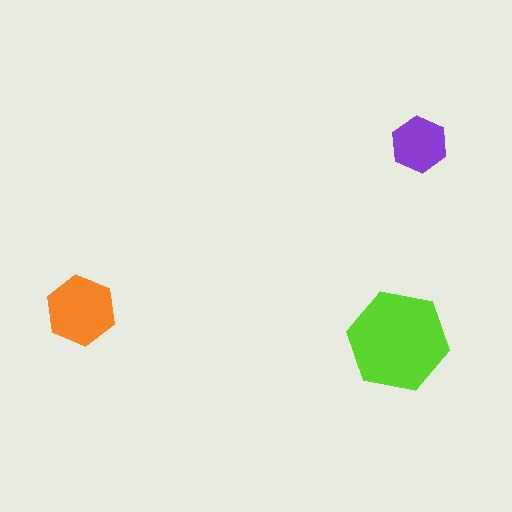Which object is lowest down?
The lime hexagon is bottommost.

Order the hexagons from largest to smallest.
the lime one, the orange one, the purple one.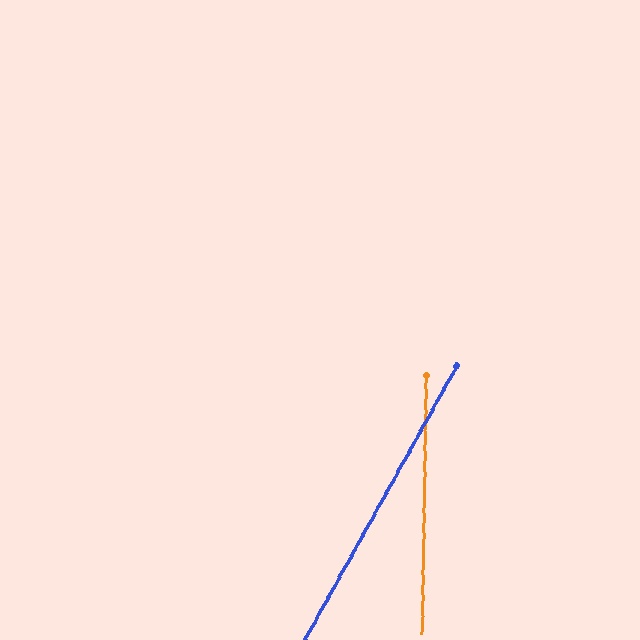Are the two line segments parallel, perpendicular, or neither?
Neither parallel nor perpendicular — they differ by about 28°.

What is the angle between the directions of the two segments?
Approximately 28 degrees.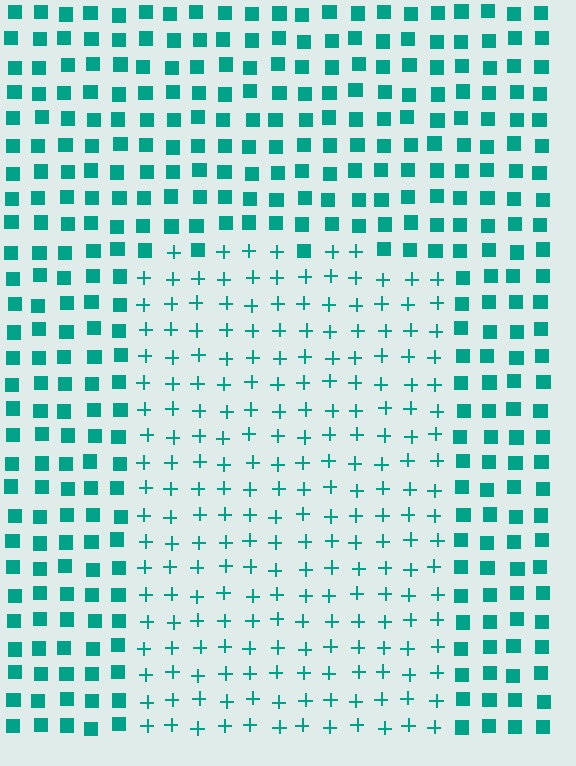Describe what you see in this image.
The image is filled with small teal elements arranged in a uniform grid. A rectangle-shaped region contains plus signs, while the surrounding area contains squares. The boundary is defined purely by the change in element shape.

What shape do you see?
I see a rectangle.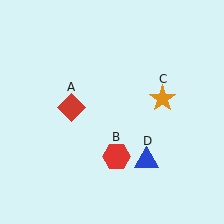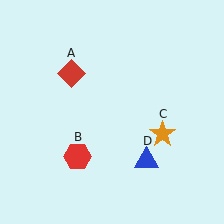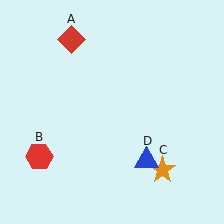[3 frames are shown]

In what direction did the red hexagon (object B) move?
The red hexagon (object B) moved left.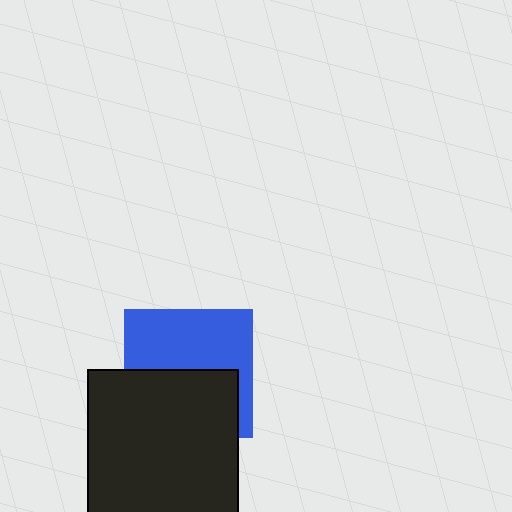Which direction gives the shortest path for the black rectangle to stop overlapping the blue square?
Moving down gives the shortest separation.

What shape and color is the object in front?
The object in front is a black rectangle.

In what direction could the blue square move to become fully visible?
The blue square could move up. That would shift it out from behind the black rectangle entirely.